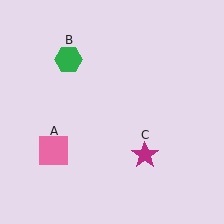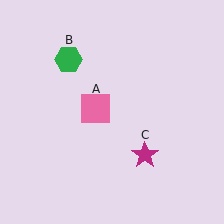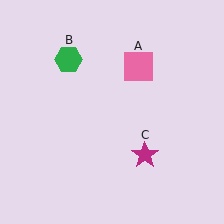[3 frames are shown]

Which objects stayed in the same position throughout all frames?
Green hexagon (object B) and magenta star (object C) remained stationary.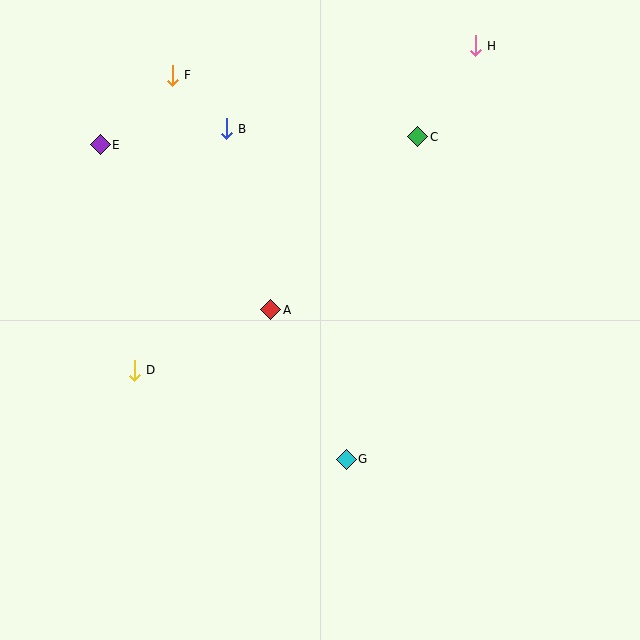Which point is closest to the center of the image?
Point A at (271, 310) is closest to the center.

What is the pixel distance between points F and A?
The distance between F and A is 254 pixels.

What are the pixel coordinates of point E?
Point E is at (100, 145).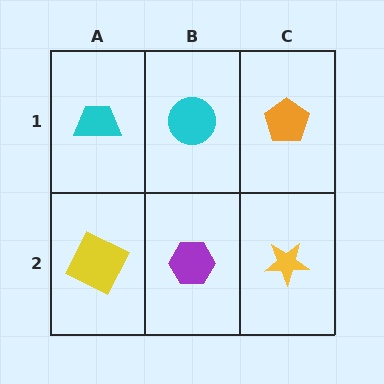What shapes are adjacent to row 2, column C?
An orange pentagon (row 1, column C), a purple hexagon (row 2, column B).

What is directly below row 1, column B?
A purple hexagon.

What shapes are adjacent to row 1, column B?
A purple hexagon (row 2, column B), a cyan trapezoid (row 1, column A), an orange pentagon (row 1, column C).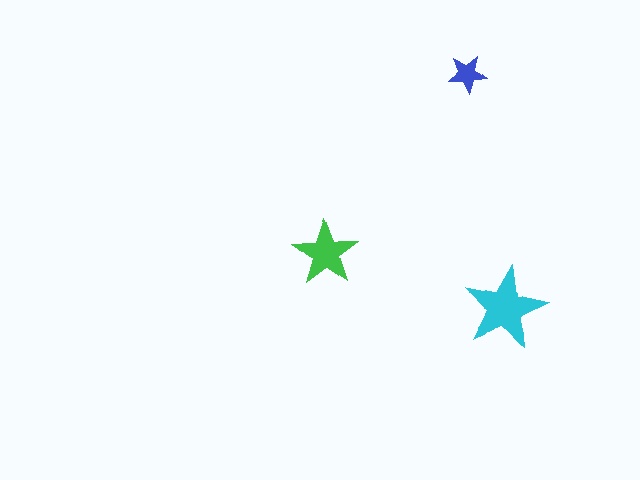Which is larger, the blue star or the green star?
The green one.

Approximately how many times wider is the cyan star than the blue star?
About 2 times wider.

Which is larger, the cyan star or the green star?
The cyan one.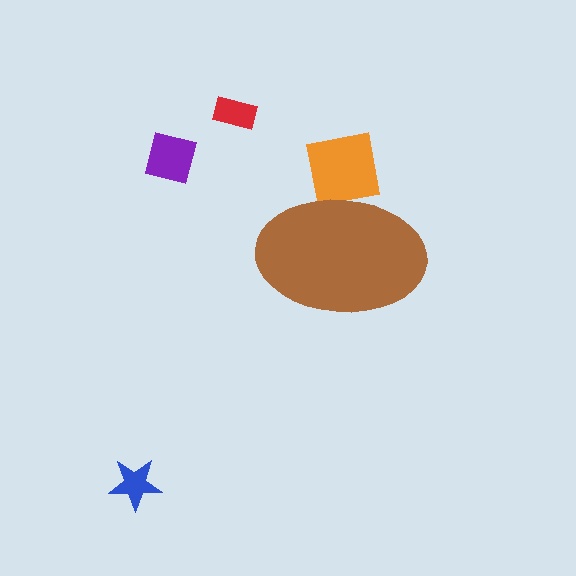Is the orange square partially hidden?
Yes, the orange square is partially hidden behind the brown ellipse.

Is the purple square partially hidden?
No, the purple square is fully visible.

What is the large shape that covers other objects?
A brown ellipse.